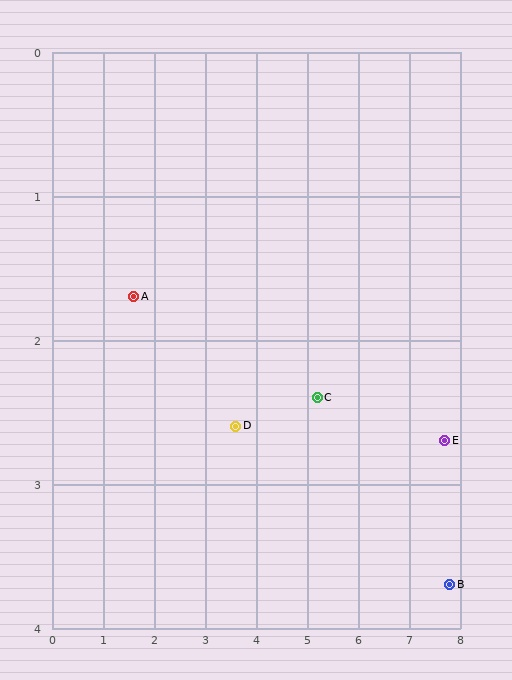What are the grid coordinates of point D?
Point D is at approximately (3.6, 2.6).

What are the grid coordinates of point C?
Point C is at approximately (5.2, 2.4).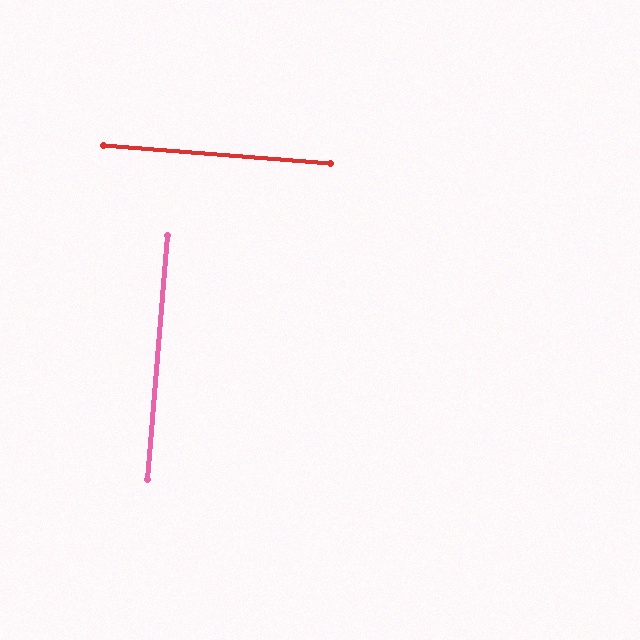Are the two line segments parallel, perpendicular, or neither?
Perpendicular — they meet at approximately 90°.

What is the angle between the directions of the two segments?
Approximately 90 degrees.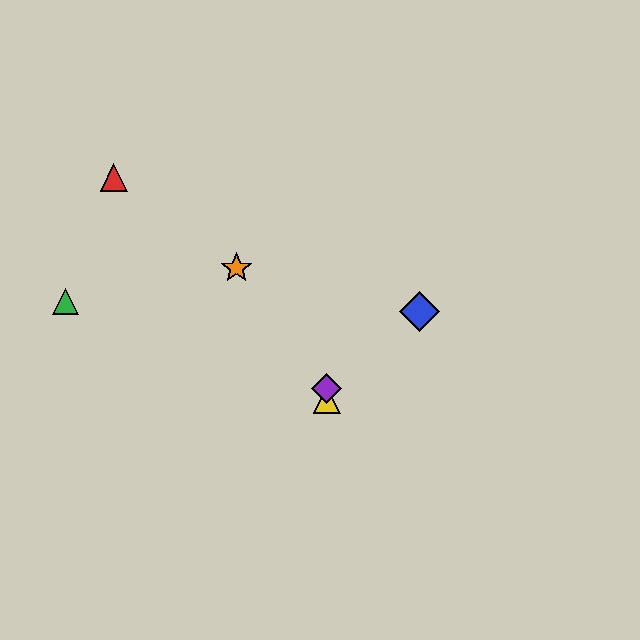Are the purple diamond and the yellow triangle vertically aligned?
Yes, both are at x≈327.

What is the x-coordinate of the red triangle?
The red triangle is at x≈114.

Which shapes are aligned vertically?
The yellow triangle, the purple diamond are aligned vertically.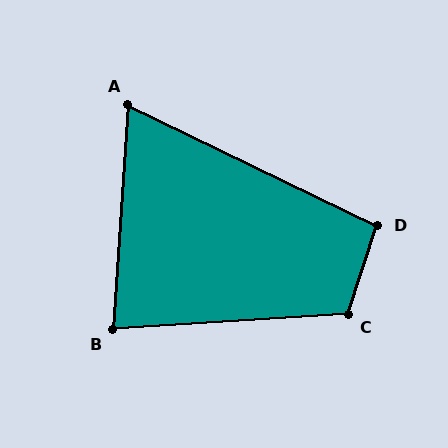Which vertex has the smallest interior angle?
A, at approximately 68 degrees.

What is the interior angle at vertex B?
Approximately 82 degrees (acute).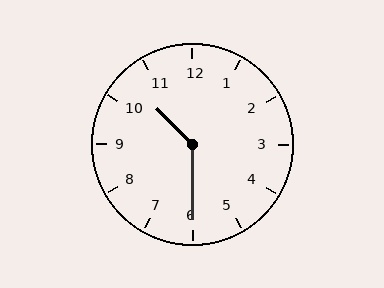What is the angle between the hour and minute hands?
Approximately 135 degrees.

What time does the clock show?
10:30.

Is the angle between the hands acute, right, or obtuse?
It is obtuse.